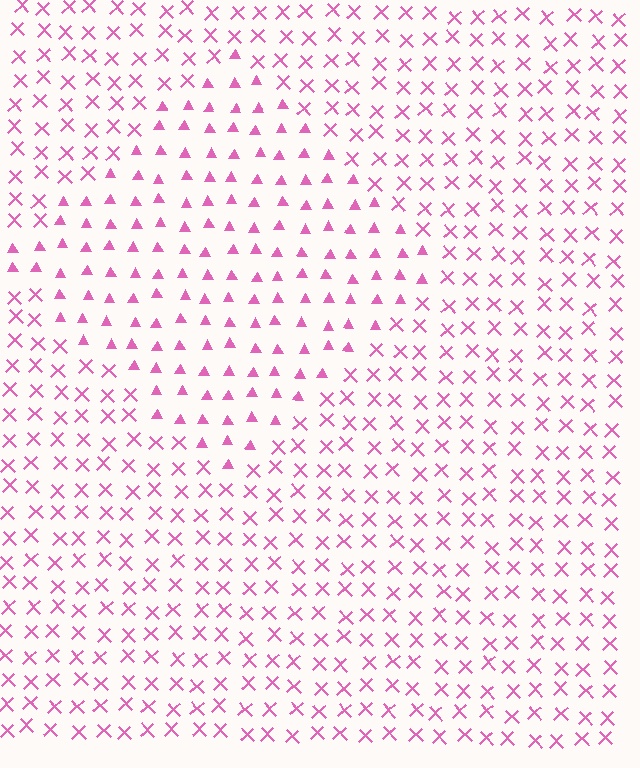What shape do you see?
I see a diamond.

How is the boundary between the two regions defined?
The boundary is defined by a change in element shape: triangles inside vs. X marks outside. All elements share the same color and spacing.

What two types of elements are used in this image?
The image uses triangles inside the diamond region and X marks outside it.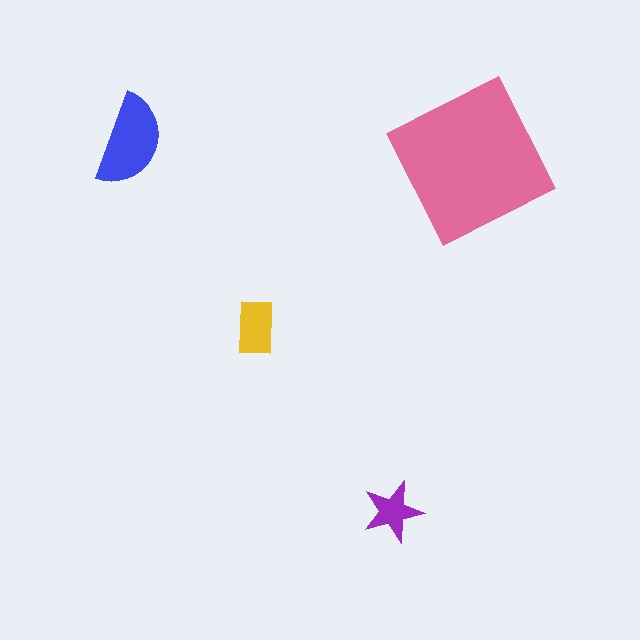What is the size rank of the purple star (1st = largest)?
4th.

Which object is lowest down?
The purple star is bottommost.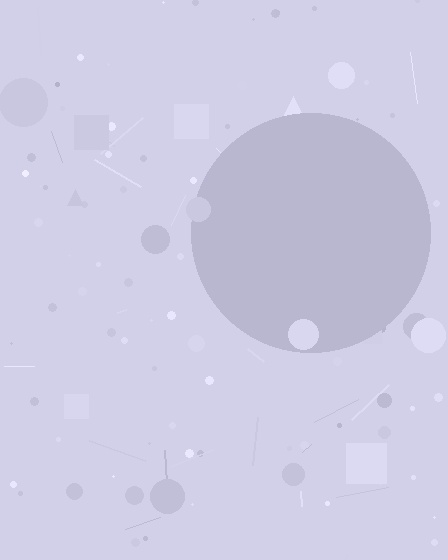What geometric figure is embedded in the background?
A circle is embedded in the background.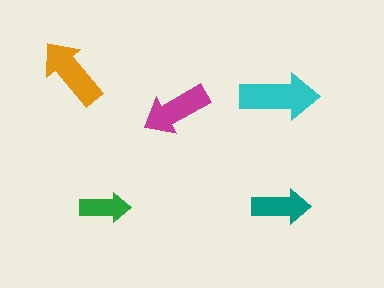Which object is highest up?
The orange arrow is topmost.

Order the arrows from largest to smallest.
the cyan one, the orange one, the magenta one, the teal one, the green one.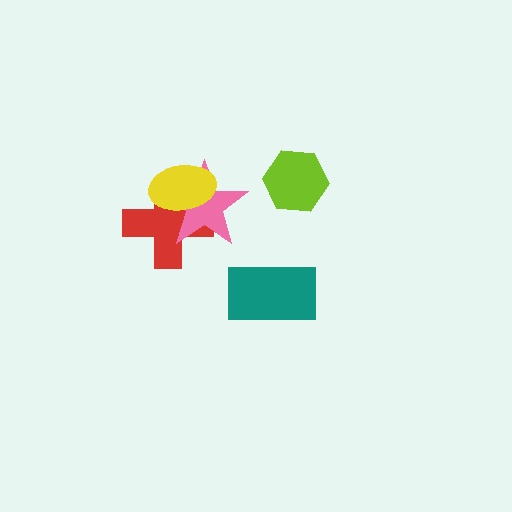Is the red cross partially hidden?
Yes, it is partially covered by another shape.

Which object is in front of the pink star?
The yellow ellipse is in front of the pink star.